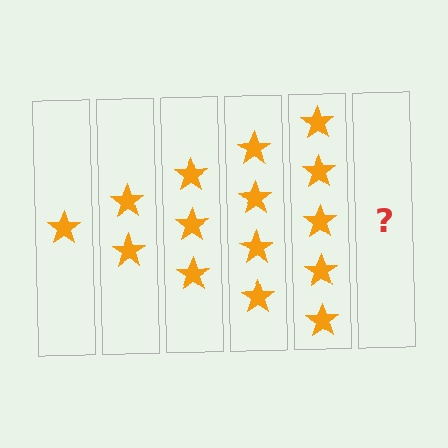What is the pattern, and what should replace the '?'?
The pattern is that each step adds one more star. The '?' should be 6 stars.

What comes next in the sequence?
The next element should be 6 stars.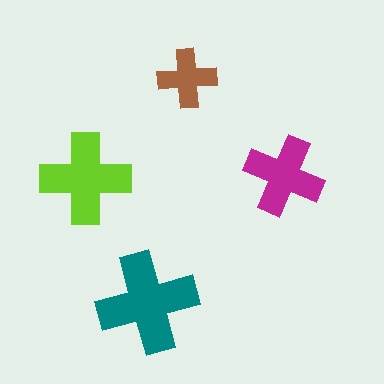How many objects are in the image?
There are 4 objects in the image.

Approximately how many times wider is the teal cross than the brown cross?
About 1.5 times wider.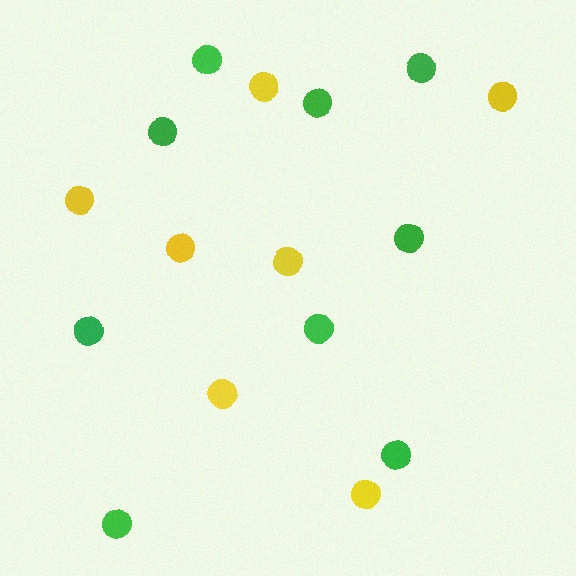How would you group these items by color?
There are 2 groups: one group of yellow circles (7) and one group of green circles (9).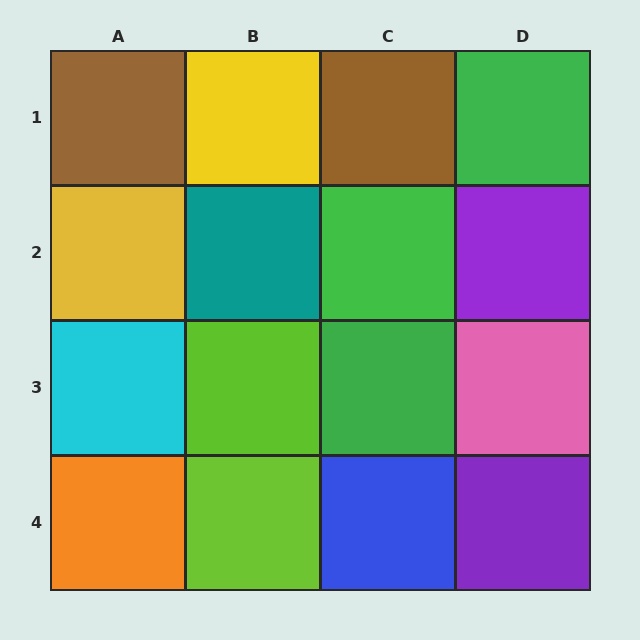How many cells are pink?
1 cell is pink.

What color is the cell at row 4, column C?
Blue.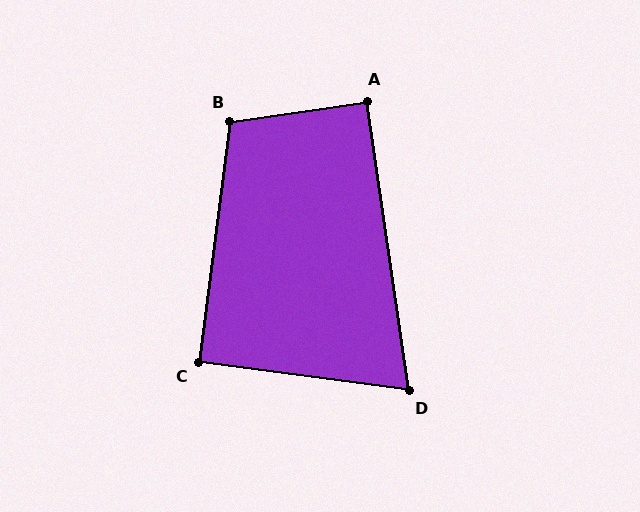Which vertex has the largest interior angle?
B, at approximately 106 degrees.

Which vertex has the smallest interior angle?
D, at approximately 74 degrees.